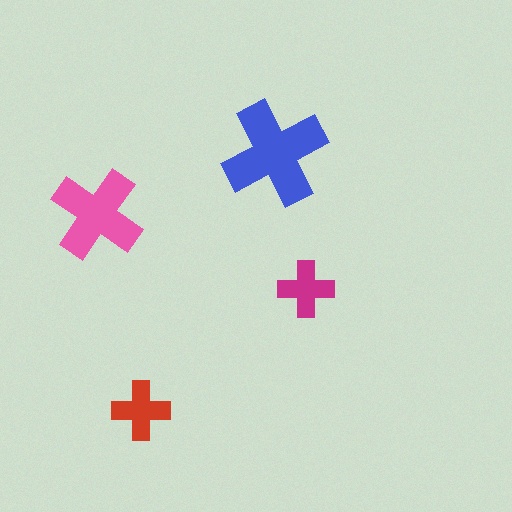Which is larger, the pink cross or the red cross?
The pink one.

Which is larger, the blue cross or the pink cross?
The blue one.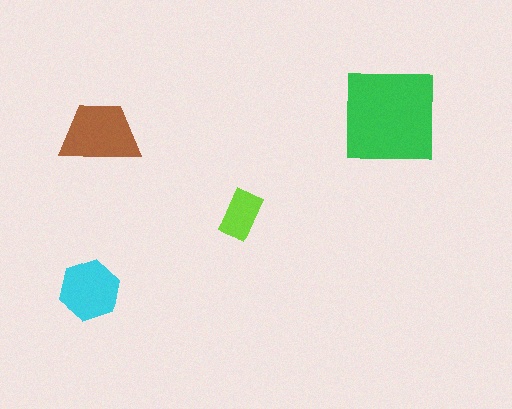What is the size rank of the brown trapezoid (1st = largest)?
2nd.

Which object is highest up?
The green square is topmost.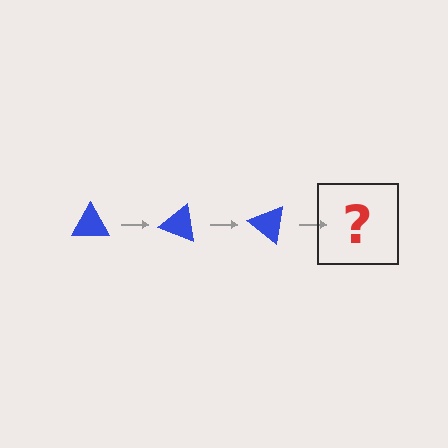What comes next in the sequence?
The next element should be a blue triangle rotated 60 degrees.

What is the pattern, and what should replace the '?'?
The pattern is that the triangle rotates 20 degrees each step. The '?' should be a blue triangle rotated 60 degrees.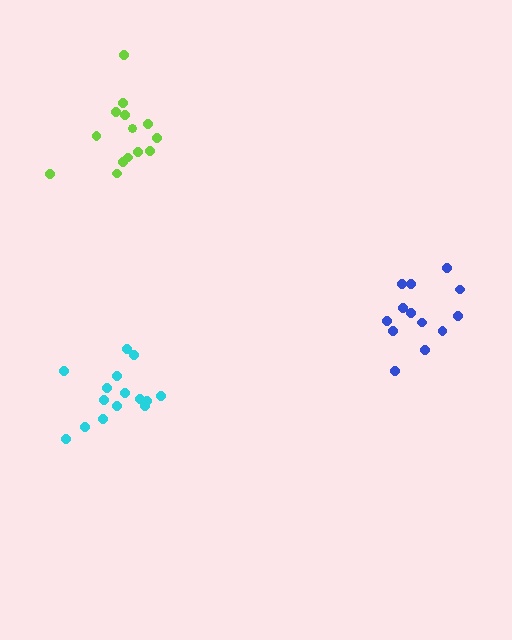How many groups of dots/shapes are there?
There are 3 groups.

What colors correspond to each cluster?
The clusters are colored: cyan, blue, lime.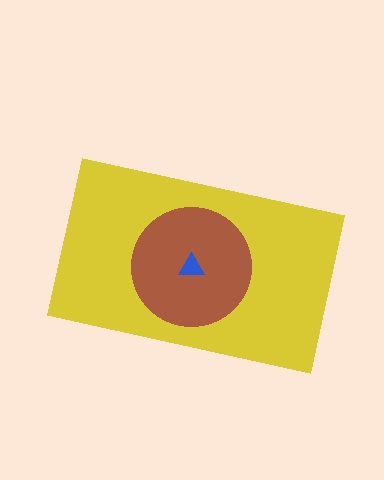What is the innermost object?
The blue triangle.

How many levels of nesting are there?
3.